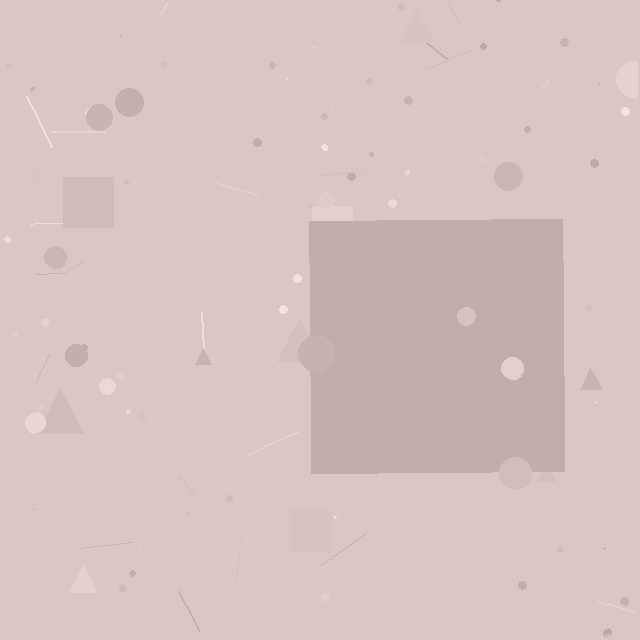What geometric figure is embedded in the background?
A square is embedded in the background.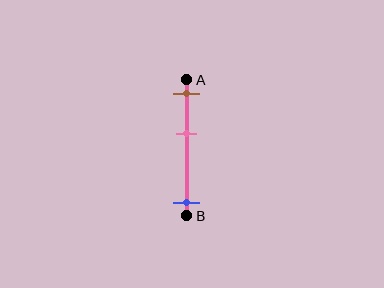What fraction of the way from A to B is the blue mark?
The blue mark is approximately 90% (0.9) of the way from A to B.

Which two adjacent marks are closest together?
The brown and pink marks are the closest adjacent pair.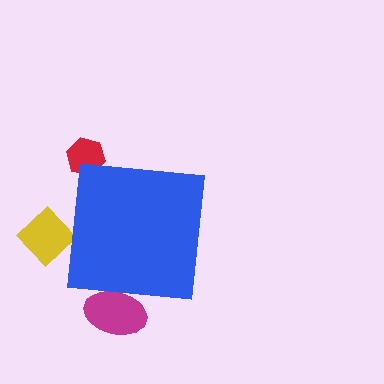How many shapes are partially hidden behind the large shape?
3 shapes are partially hidden.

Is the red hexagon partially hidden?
Yes, the red hexagon is partially hidden behind the blue square.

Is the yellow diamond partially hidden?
Yes, the yellow diamond is partially hidden behind the blue square.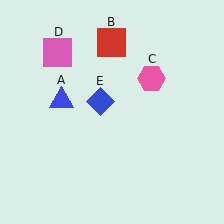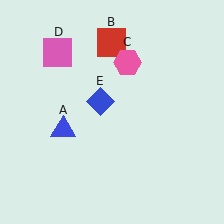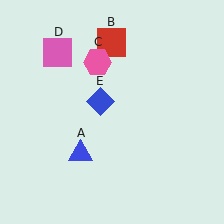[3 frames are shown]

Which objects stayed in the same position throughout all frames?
Red square (object B) and pink square (object D) and blue diamond (object E) remained stationary.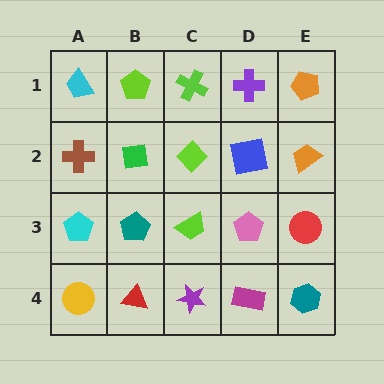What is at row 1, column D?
A purple cross.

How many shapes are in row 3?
5 shapes.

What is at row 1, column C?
A lime cross.